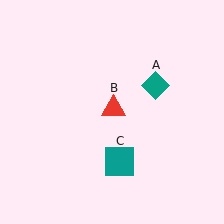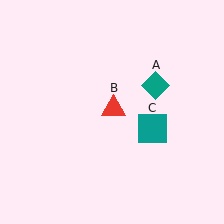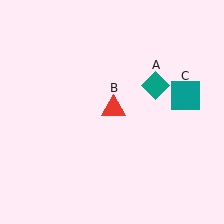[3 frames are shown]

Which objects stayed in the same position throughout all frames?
Teal diamond (object A) and red triangle (object B) remained stationary.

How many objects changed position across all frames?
1 object changed position: teal square (object C).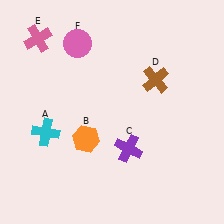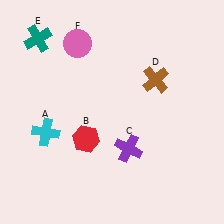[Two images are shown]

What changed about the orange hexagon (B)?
In Image 1, B is orange. In Image 2, it changed to red.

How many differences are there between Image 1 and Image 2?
There are 2 differences between the two images.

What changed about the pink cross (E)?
In Image 1, E is pink. In Image 2, it changed to teal.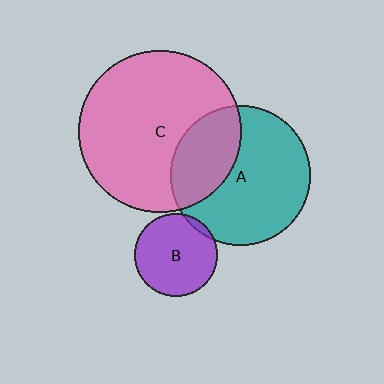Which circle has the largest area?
Circle C (pink).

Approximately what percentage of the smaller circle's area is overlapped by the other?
Approximately 30%.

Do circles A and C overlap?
Yes.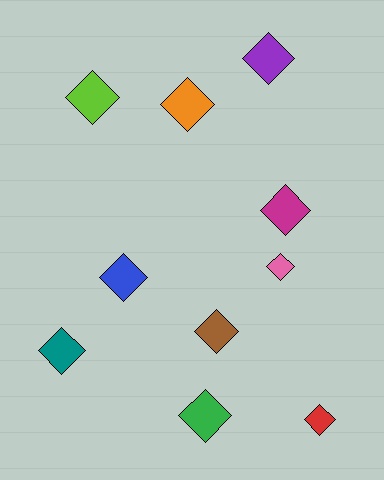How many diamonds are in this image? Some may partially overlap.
There are 10 diamonds.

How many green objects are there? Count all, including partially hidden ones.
There is 1 green object.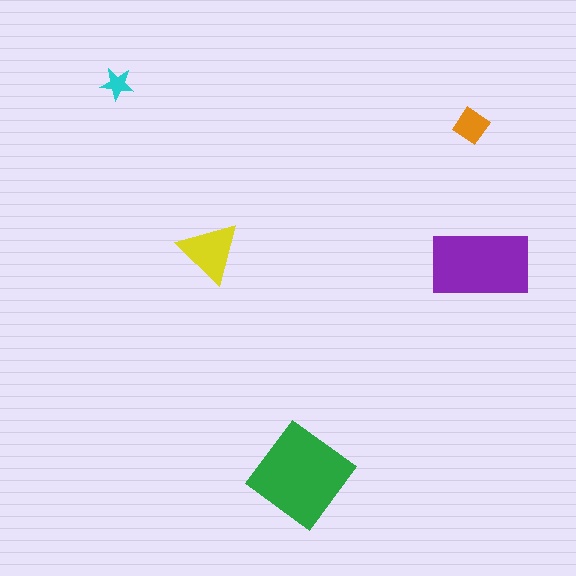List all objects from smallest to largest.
The cyan star, the orange diamond, the yellow triangle, the purple rectangle, the green diamond.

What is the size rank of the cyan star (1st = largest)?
5th.